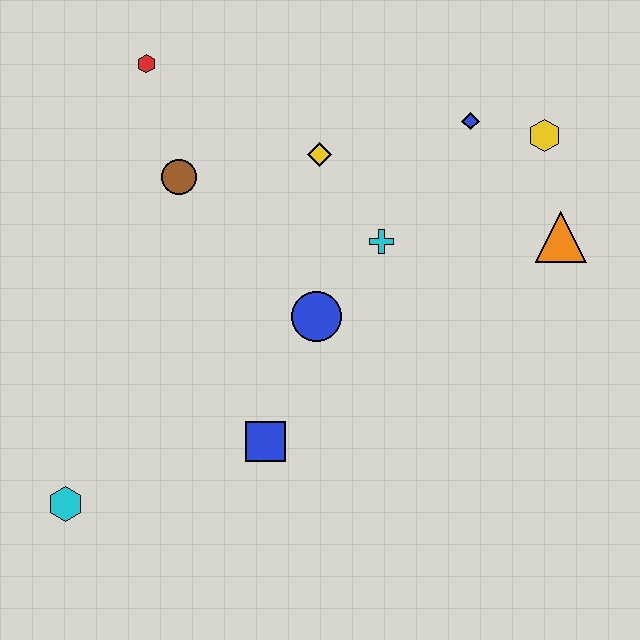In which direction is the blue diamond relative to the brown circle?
The blue diamond is to the right of the brown circle.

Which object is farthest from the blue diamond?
The cyan hexagon is farthest from the blue diamond.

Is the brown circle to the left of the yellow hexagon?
Yes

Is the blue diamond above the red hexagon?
No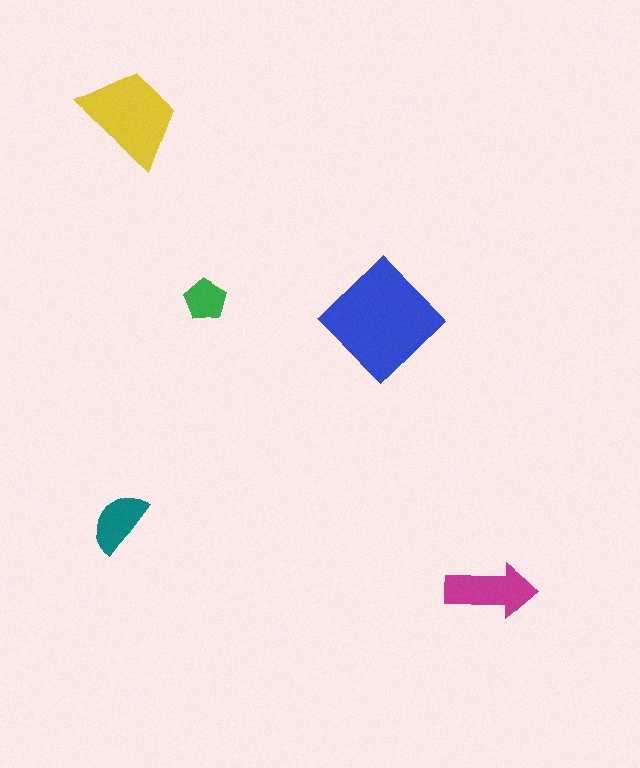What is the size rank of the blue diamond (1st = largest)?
1st.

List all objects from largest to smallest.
The blue diamond, the yellow trapezoid, the magenta arrow, the teal semicircle, the green pentagon.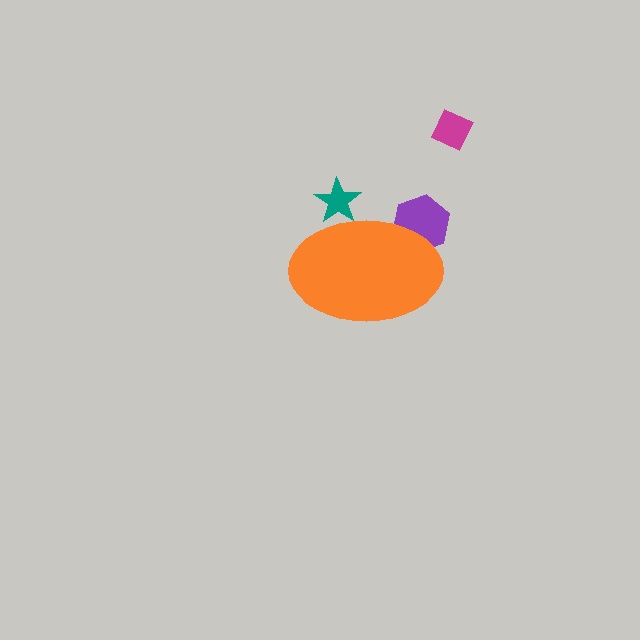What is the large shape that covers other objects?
An orange ellipse.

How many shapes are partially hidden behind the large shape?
2 shapes are partially hidden.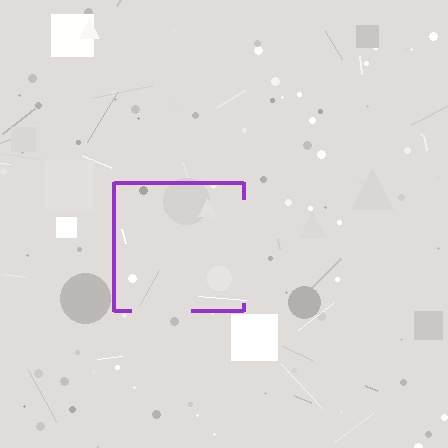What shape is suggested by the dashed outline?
The dashed outline suggests a square.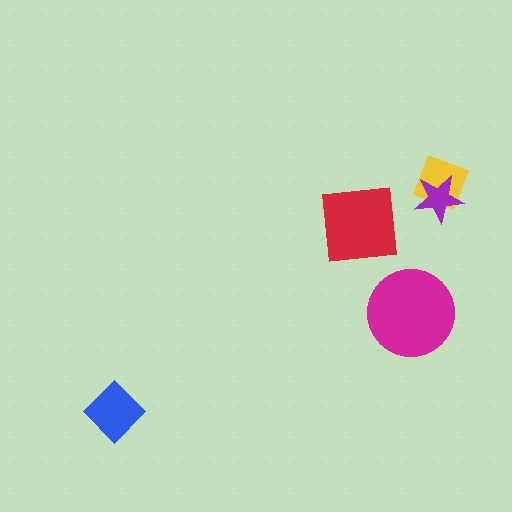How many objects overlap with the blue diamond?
0 objects overlap with the blue diamond.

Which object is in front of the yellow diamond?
The purple star is in front of the yellow diamond.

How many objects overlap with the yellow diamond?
1 object overlaps with the yellow diamond.